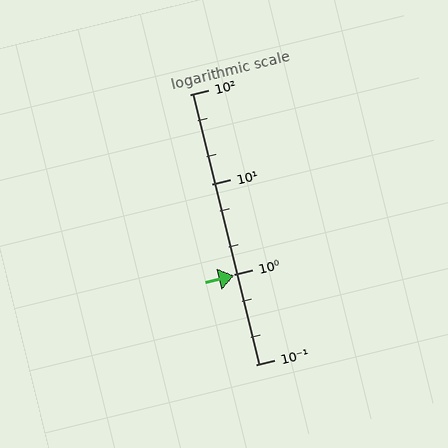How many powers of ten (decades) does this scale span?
The scale spans 3 decades, from 0.1 to 100.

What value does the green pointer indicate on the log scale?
The pointer indicates approximately 0.97.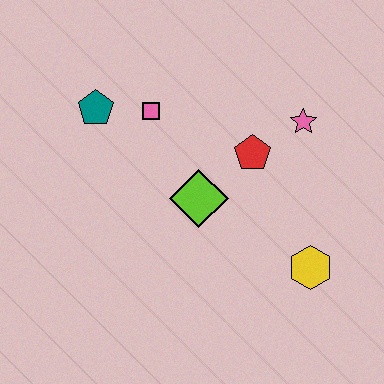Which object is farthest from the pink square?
The yellow hexagon is farthest from the pink square.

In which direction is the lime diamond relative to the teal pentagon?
The lime diamond is to the right of the teal pentagon.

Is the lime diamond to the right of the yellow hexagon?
No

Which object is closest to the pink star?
The red pentagon is closest to the pink star.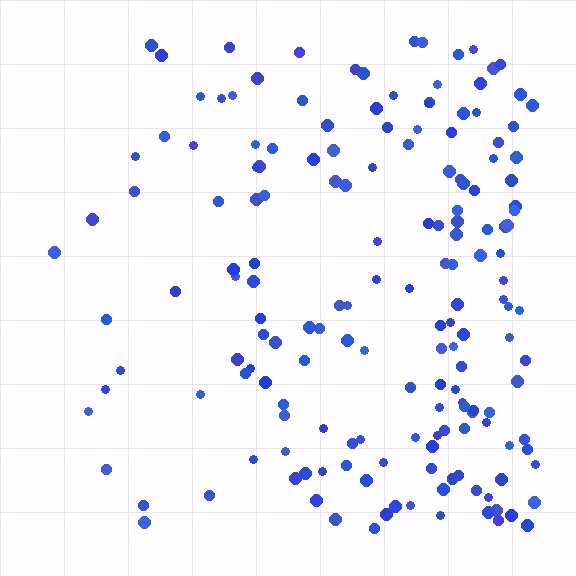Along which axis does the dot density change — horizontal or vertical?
Horizontal.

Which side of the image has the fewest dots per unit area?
The left.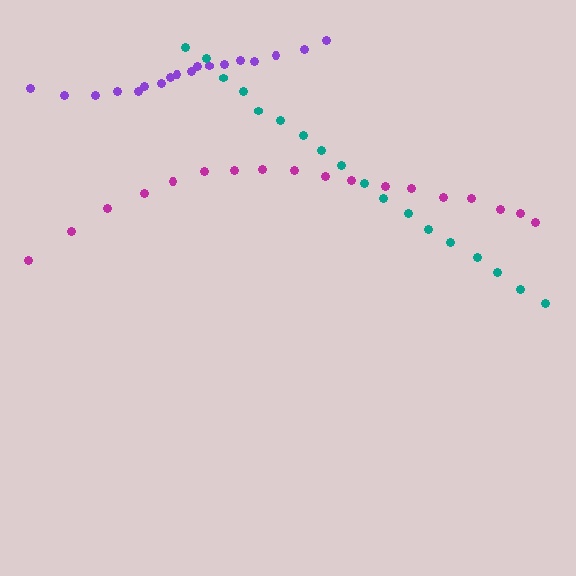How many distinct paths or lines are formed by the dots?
There are 3 distinct paths.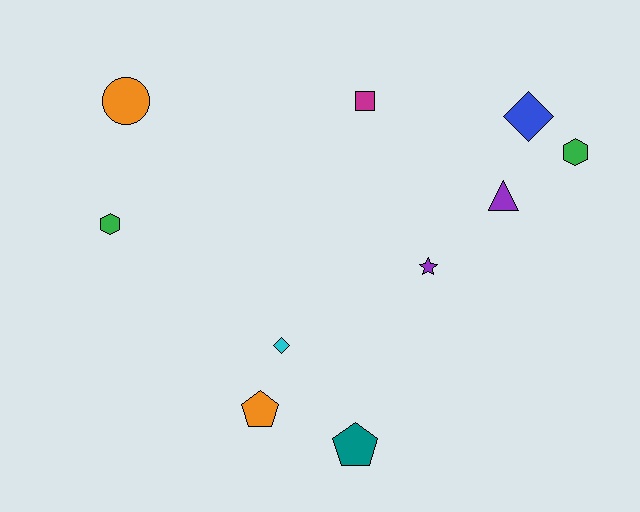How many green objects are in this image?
There are 2 green objects.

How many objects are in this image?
There are 10 objects.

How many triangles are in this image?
There is 1 triangle.